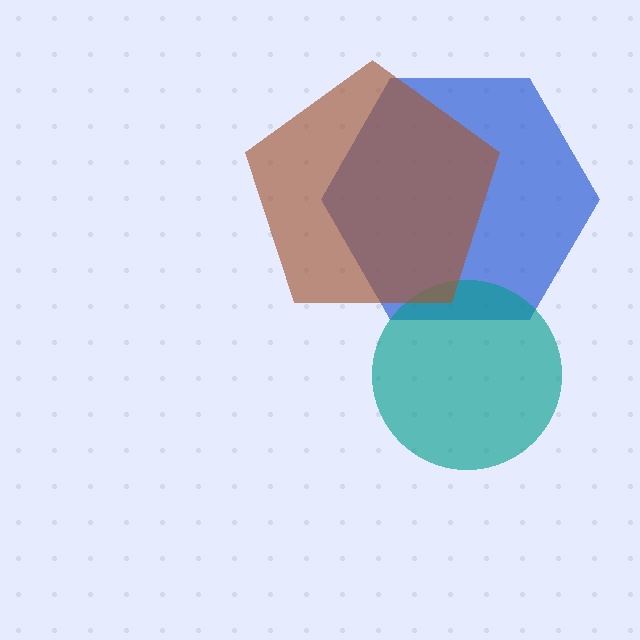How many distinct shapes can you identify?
There are 3 distinct shapes: a blue hexagon, a teal circle, a brown pentagon.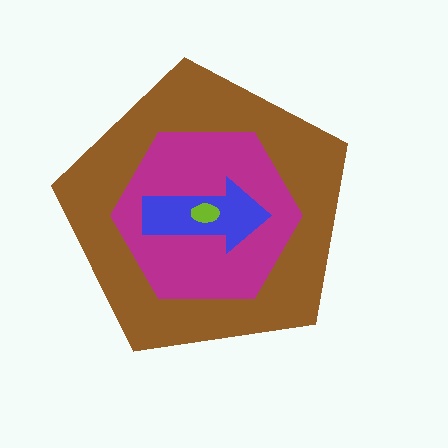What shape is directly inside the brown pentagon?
The magenta hexagon.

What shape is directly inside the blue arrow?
The lime ellipse.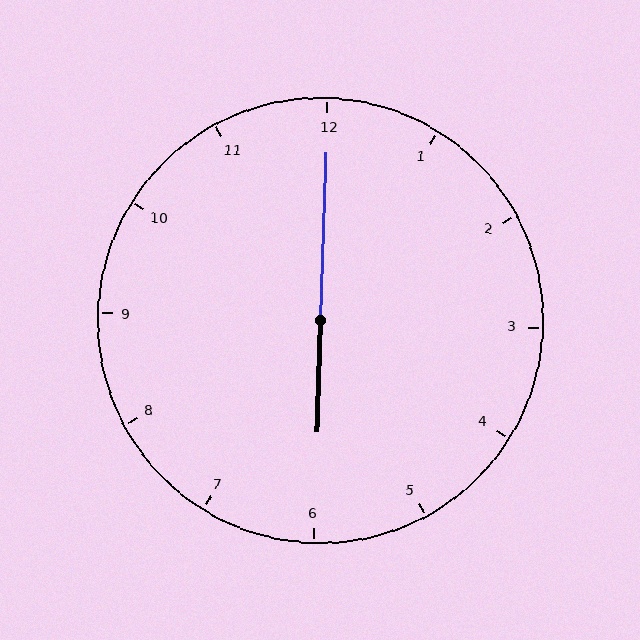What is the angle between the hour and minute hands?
Approximately 180 degrees.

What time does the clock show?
6:00.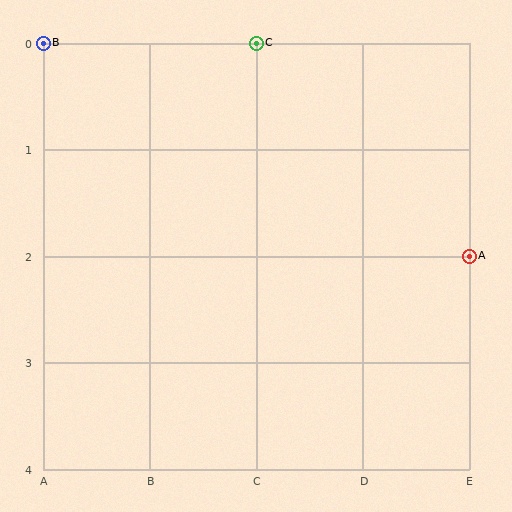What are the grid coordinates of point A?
Point A is at grid coordinates (E, 2).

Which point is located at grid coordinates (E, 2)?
Point A is at (E, 2).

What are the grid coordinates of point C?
Point C is at grid coordinates (C, 0).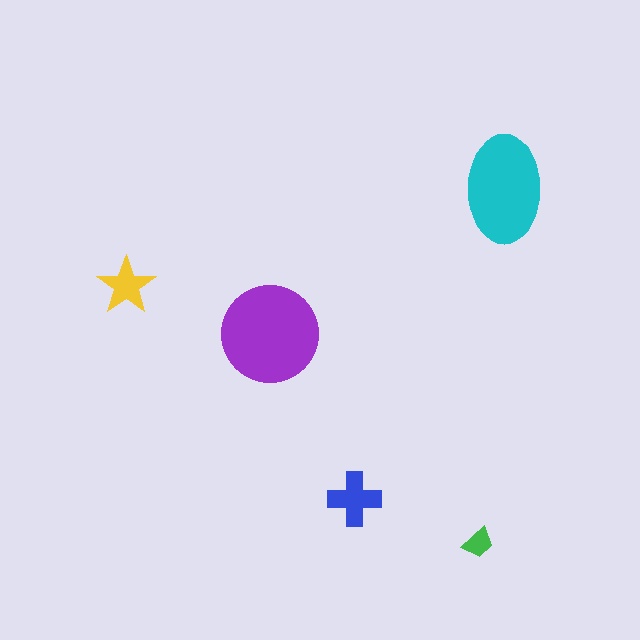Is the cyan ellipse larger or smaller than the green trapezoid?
Larger.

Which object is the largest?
The purple circle.